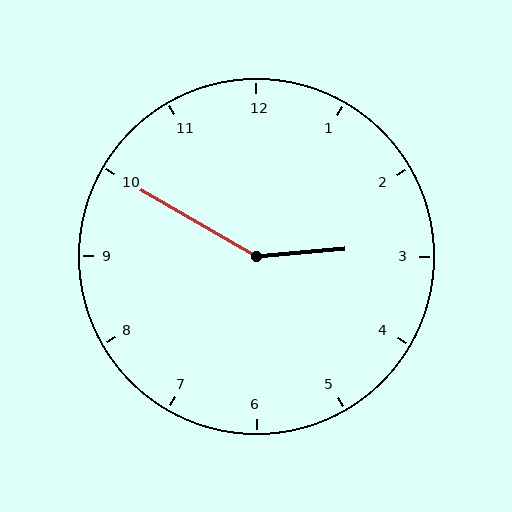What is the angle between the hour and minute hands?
Approximately 145 degrees.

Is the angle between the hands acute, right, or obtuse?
It is obtuse.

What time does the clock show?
2:50.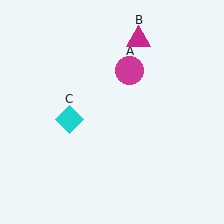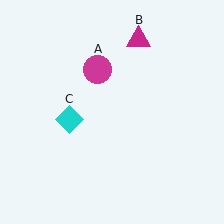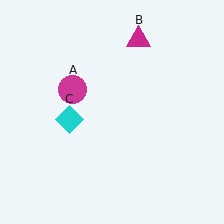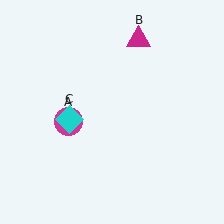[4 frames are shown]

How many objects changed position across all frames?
1 object changed position: magenta circle (object A).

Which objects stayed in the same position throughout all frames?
Magenta triangle (object B) and cyan diamond (object C) remained stationary.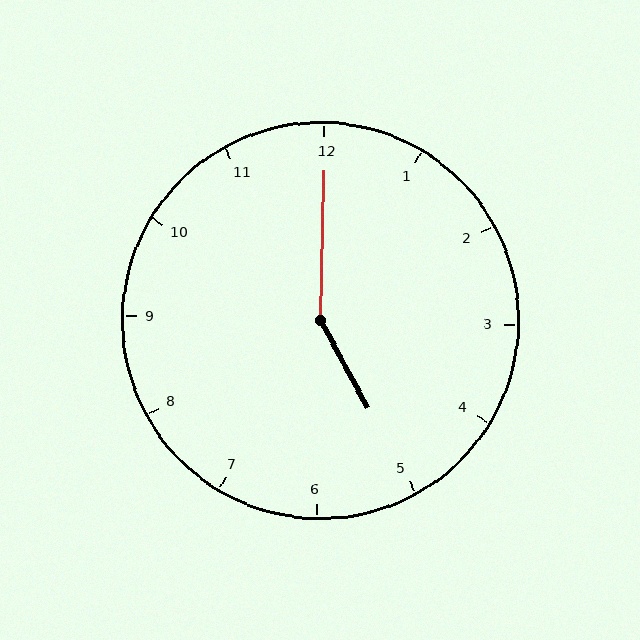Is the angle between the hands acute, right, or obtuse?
It is obtuse.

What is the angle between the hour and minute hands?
Approximately 150 degrees.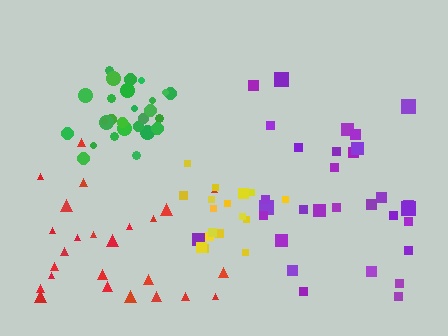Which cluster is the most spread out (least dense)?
Red.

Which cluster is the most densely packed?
Green.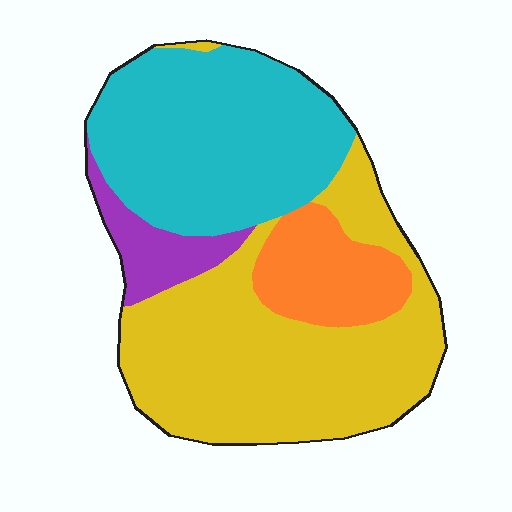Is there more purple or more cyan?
Cyan.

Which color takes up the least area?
Purple, at roughly 5%.